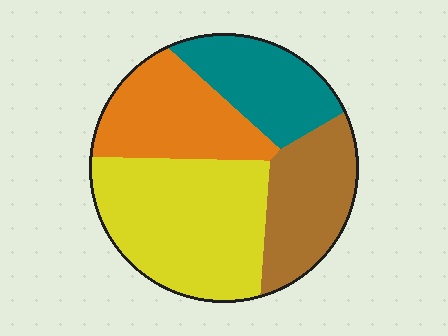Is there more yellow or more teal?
Yellow.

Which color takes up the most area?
Yellow, at roughly 35%.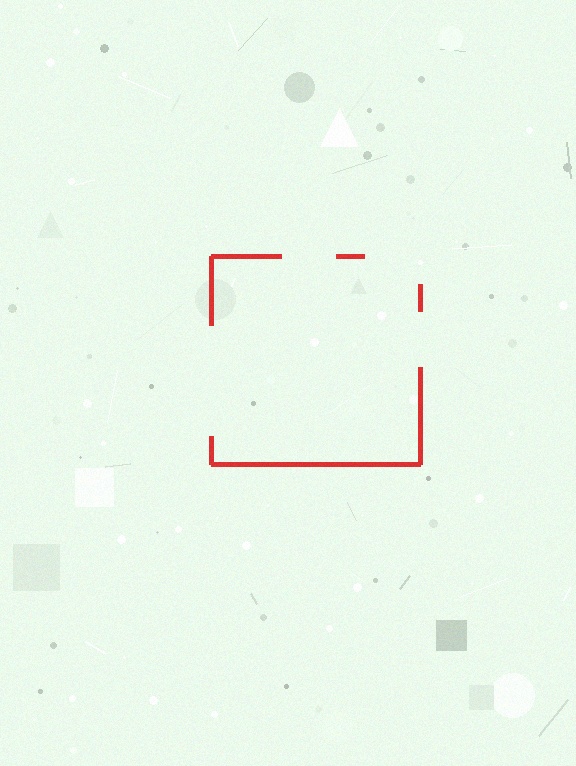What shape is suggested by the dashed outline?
The dashed outline suggests a square.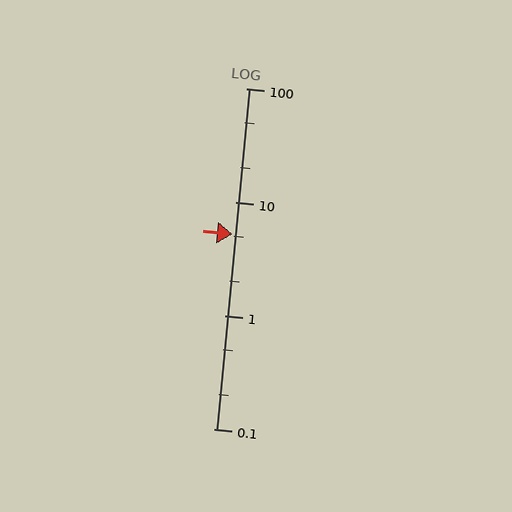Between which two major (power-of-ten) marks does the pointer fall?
The pointer is between 1 and 10.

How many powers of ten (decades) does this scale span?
The scale spans 3 decades, from 0.1 to 100.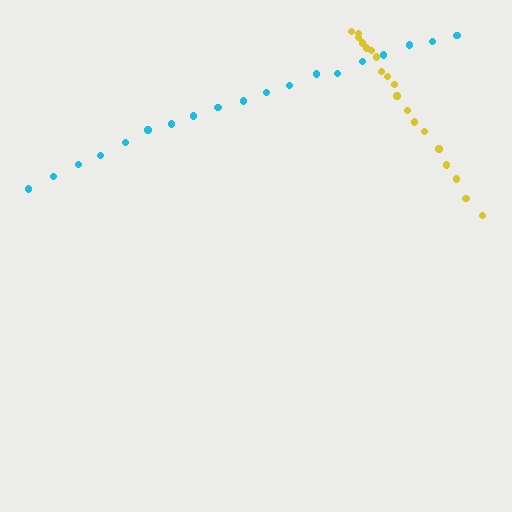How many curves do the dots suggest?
There are 2 distinct paths.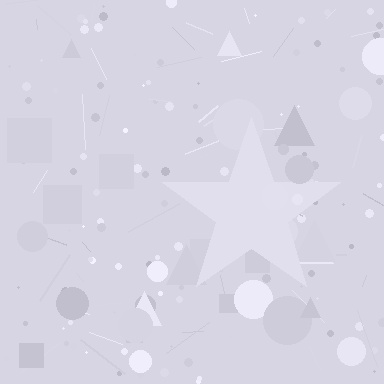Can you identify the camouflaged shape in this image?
The camouflaged shape is a star.